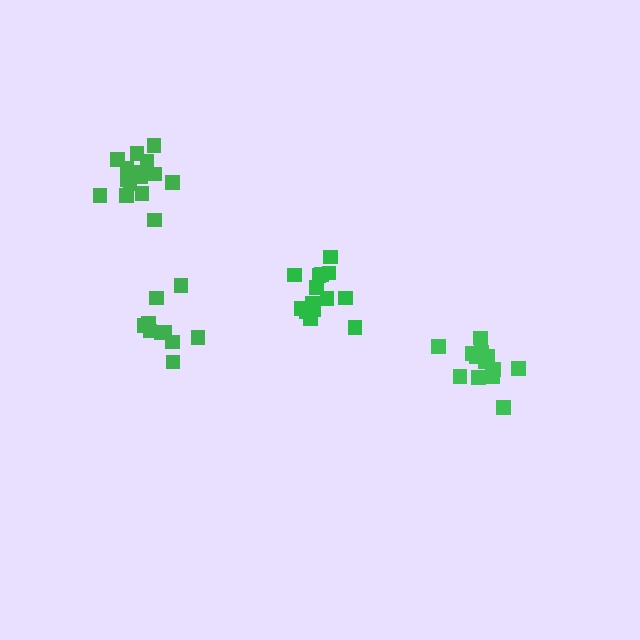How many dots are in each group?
Group 1: 15 dots, Group 2: 13 dots, Group 3: 14 dots, Group 4: 10 dots (52 total).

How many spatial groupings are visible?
There are 4 spatial groupings.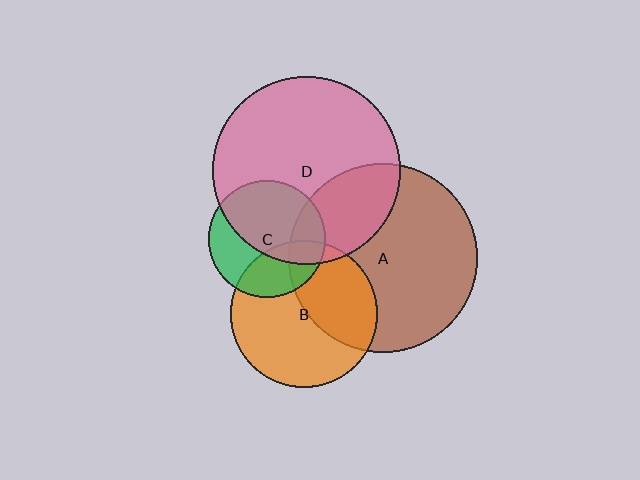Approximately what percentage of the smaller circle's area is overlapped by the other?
Approximately 30%.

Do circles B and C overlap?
Yes.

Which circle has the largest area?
Circle A (brown).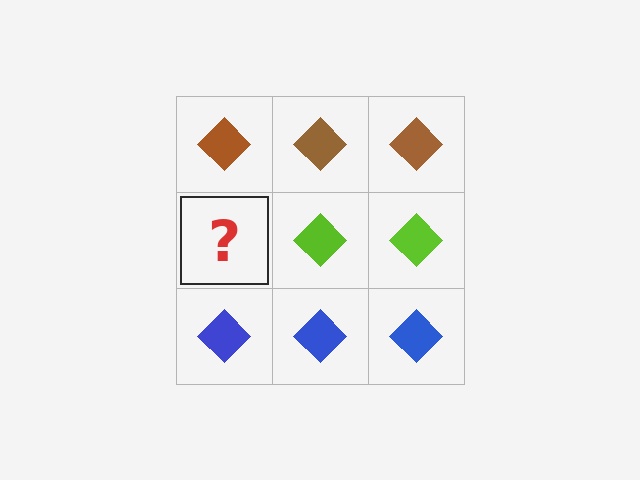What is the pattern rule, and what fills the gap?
The rule is that each row has a consistent color. The gap should be filled with a lime diamond.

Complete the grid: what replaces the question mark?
The question mark should be replaced with a lime diamond.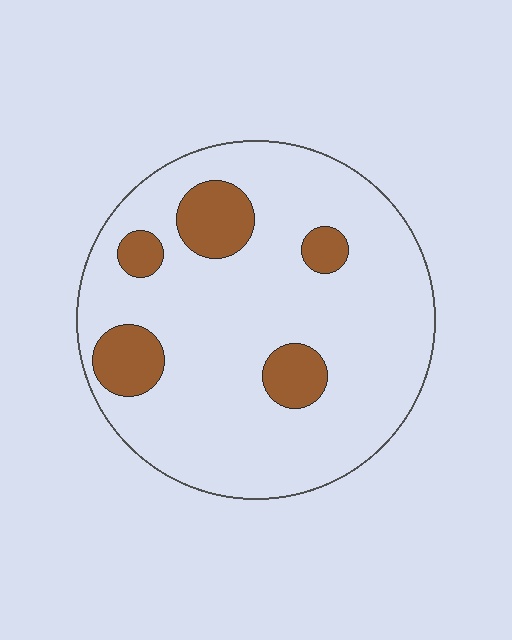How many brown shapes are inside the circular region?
5.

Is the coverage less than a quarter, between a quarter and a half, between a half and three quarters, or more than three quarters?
Less than a quarter.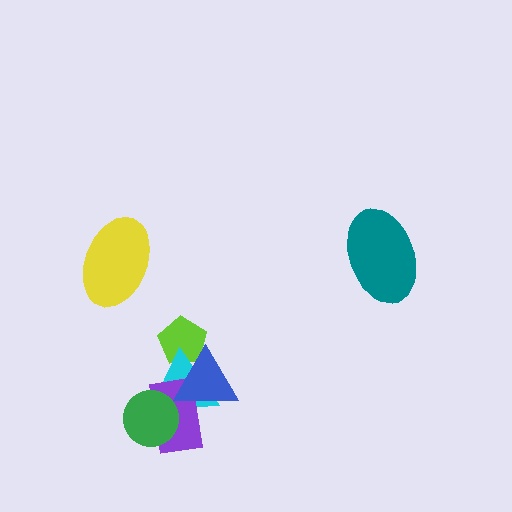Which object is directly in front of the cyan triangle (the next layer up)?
The purple rectangle is directly in front of the cyan triangle.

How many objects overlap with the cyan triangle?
4 objects overlap with the cyan triangle.